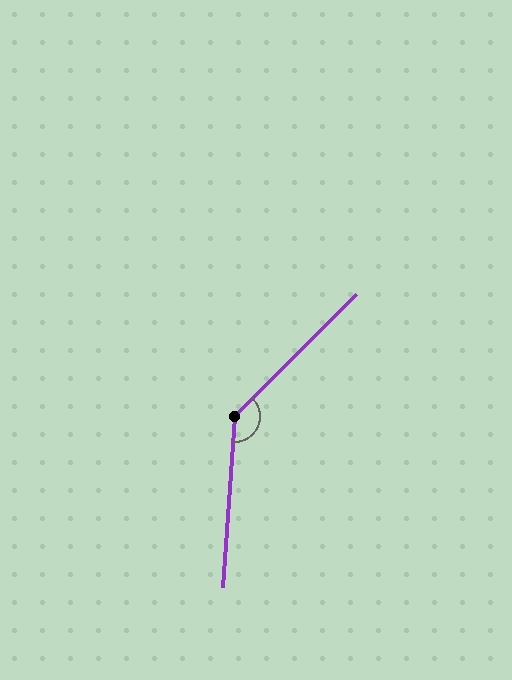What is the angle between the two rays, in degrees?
Approximately 139 degrees.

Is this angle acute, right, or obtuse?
It is obtuse.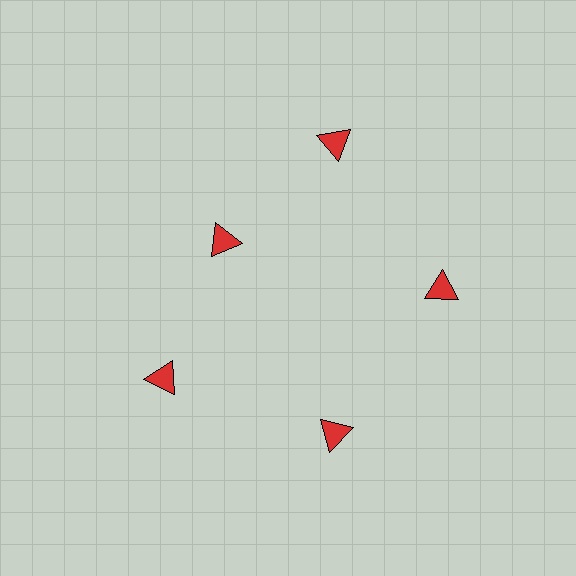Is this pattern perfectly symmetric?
No. The 5 red triangles are arranged in a ring, but one element near the 10 o'clock position is pulled inward toward the center, breaking the 5-fold rotational symmetry.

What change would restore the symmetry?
The symmetry would be restored by moving it outward, back onto the ring so that all 5 triangles sit at equal angles and equal distance from the center.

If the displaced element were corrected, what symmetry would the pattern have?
It would have 5-fold rotational symmetry — the pattern would map onto itself every 72 degrees.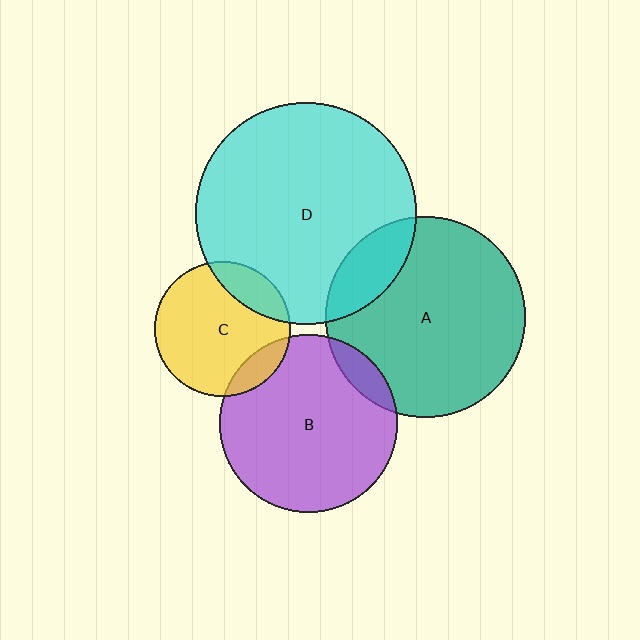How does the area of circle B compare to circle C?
Approximately 1.7 times.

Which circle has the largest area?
Circle D (cyan).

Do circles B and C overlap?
Yes.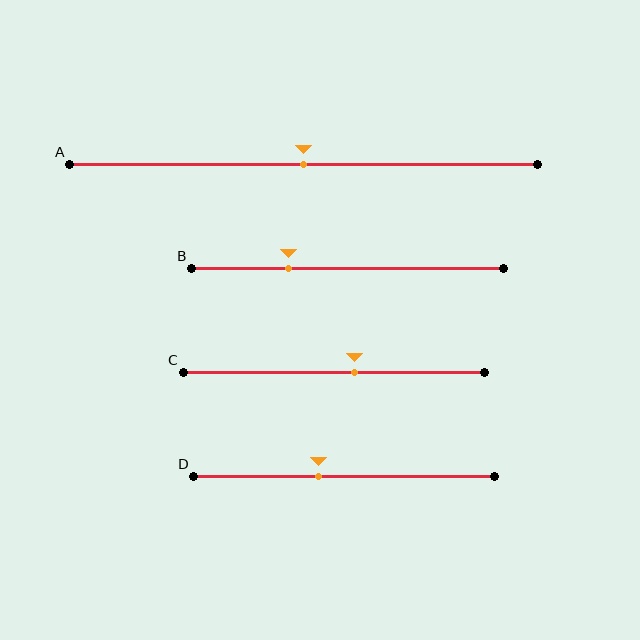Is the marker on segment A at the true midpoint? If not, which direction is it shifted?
Yes, the marker on segment A is at the true midpoint.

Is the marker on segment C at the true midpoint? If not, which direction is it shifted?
No, the marker on segment C is shifted to the right by about 7% of the segment length.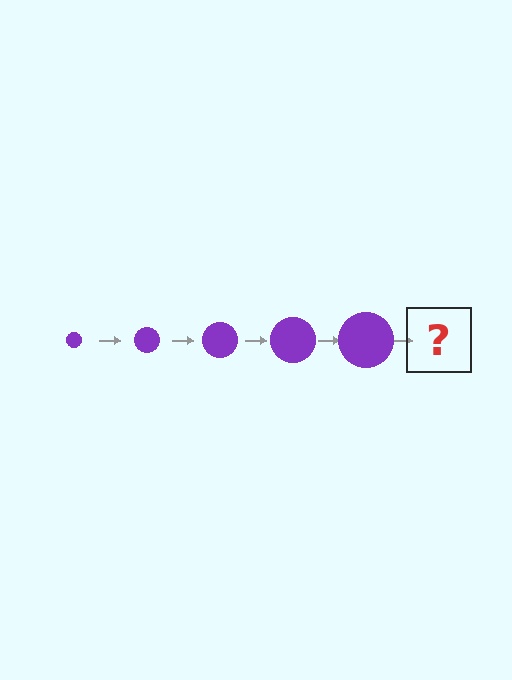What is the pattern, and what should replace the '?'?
The pattern is that the circle gets progressively larger each step. The '?' should be a purple circle, larger than the previous one.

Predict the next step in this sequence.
The next step is a purple circle, larger than the previous one.